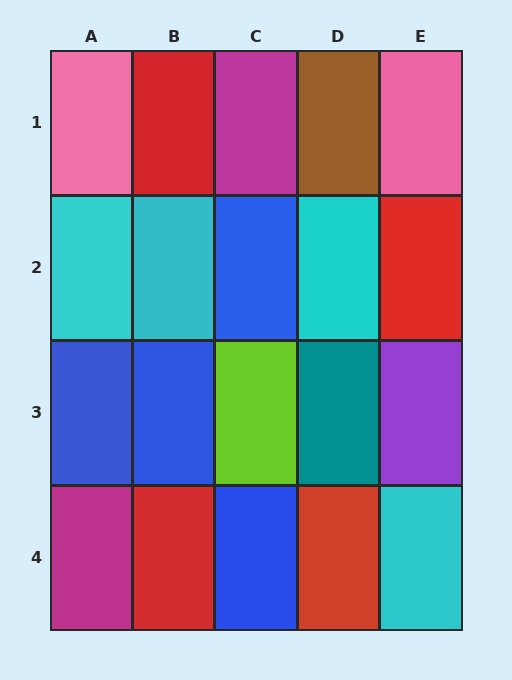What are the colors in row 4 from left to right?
Magenta, red, blue, red, cyan.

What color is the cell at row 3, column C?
Lime.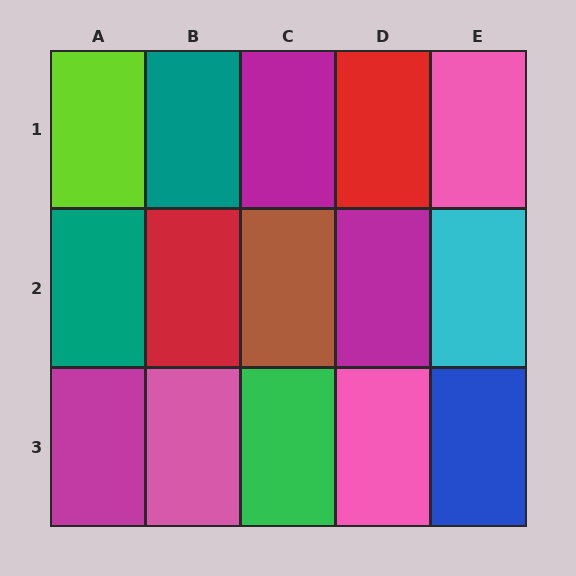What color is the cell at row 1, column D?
Red.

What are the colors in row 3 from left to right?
Magenta, pink, green, pink, blue.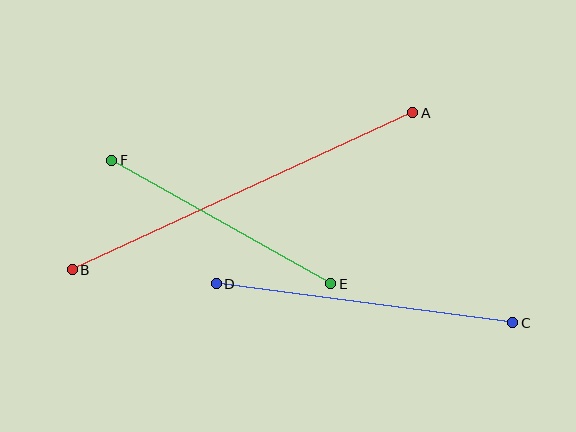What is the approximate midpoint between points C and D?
The midpoint is at approximately (364, 303) pixels.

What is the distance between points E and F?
The distance is approximately 252 pixels.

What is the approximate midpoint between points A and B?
The midpoint is at approximately (243, 191) pixels.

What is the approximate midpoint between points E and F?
The midpoint is at approximately (221, 222) pixels.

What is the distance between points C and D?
The distance is approximately 299 pixels.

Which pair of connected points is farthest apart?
Points A and B are farthest apart.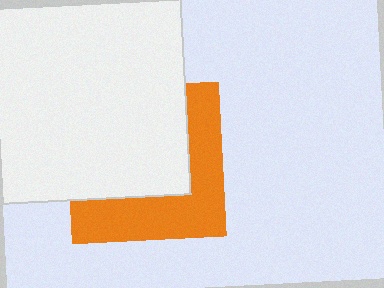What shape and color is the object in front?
The object in front is a white rectangle.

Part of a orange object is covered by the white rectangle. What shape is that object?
It is a square.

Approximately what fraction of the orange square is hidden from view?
Roughly 58% of the orange square is hidden behind the white rectangle.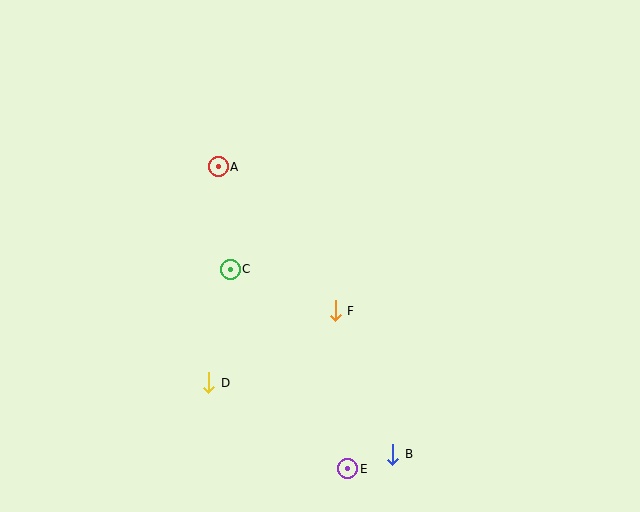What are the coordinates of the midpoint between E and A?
The midpoint between E and A is at (283, 318).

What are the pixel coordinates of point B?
Point B is at (393, 454).